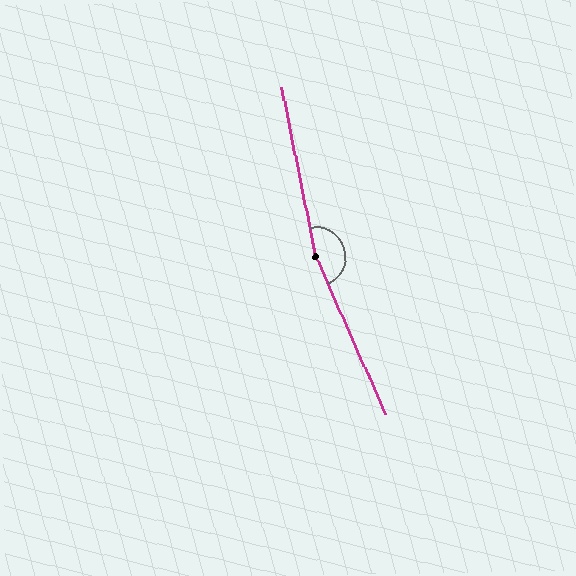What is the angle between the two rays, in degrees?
Approximately 168 degrees.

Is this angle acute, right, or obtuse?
It is obtuse.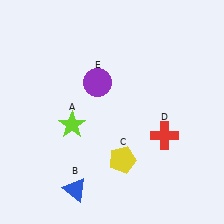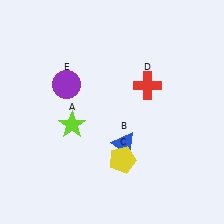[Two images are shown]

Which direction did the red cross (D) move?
The red cross (D) moved up.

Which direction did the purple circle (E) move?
The purple circle (E) moved left.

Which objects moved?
The objects that moved are: the blue triangle (B), the red cross (D), the purple circle (E).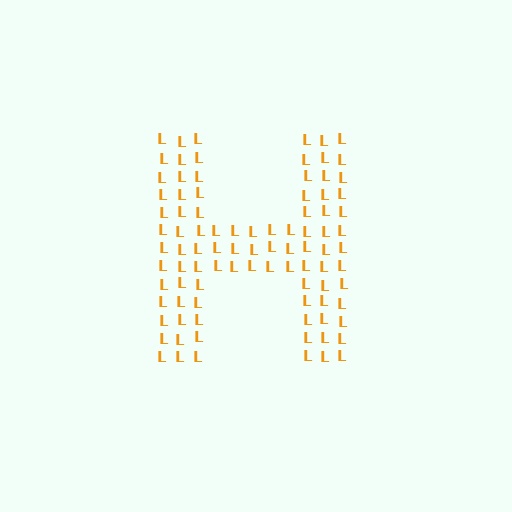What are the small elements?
The small elements are letter L's.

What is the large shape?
The large shape is the letter H.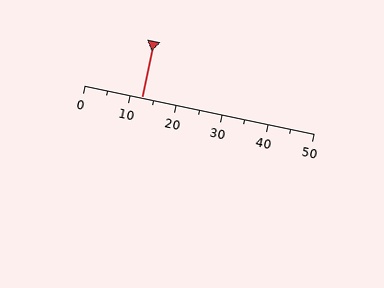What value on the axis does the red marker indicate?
The marker indicates approximately 12.5.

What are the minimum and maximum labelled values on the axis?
The axis runs from 0 to 50.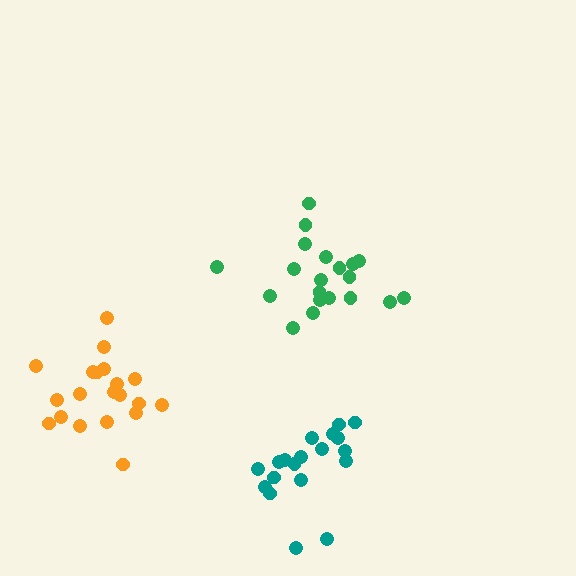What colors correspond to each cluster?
The clusters are colored: green, orange, teal.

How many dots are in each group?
Group 1: 20 dots, Group 2: 20 dots, Group 3: 19 dots (59 total).